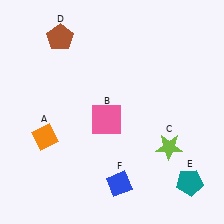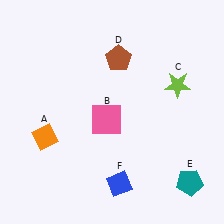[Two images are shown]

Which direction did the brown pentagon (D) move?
The brown pentagon (D) moved right.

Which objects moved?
The objects that moved are: the lime star (C), the brown pentagon (D).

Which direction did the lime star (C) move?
The lime star (C) moved up.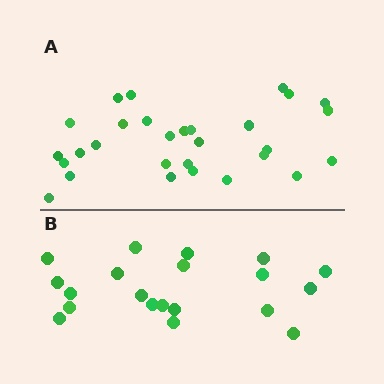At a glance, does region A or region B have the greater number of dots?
Region A (the top region) has more dots.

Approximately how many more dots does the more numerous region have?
Region A has roughly 8 or so more dots than region B.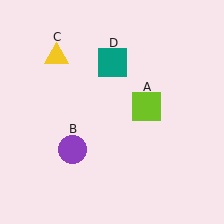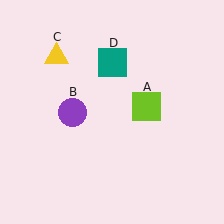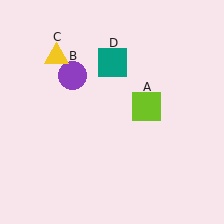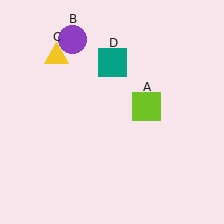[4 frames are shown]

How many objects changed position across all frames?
1 object changed position: purple circle (object B).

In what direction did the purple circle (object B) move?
The purple circle (object B) moved up.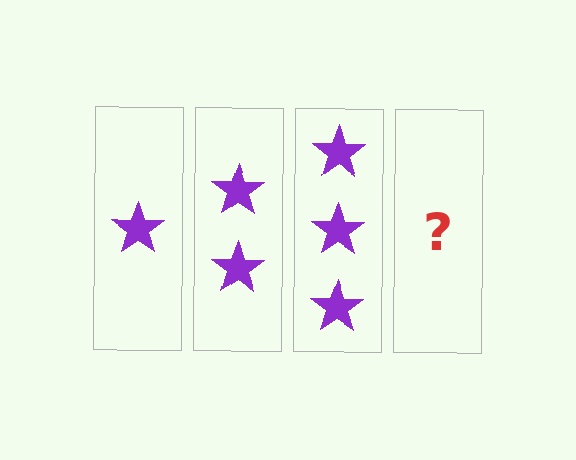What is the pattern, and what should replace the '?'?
The pattern is that each step adds one more star. The '?' should be 4 stars.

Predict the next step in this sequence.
The next step is 4 stars.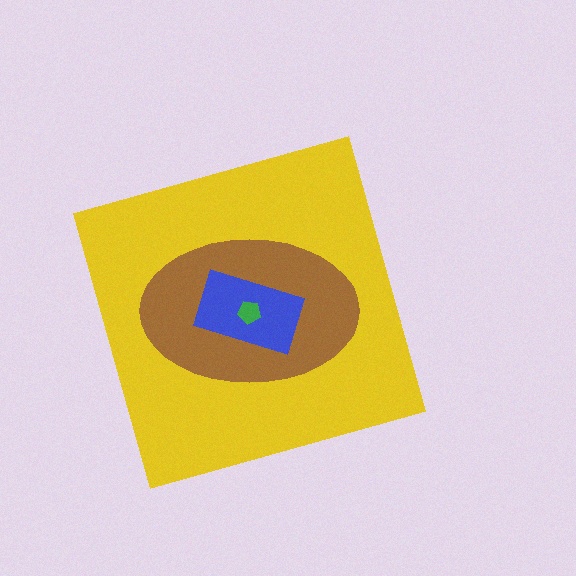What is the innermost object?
The green pentagon.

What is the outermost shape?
The yellow diamond.